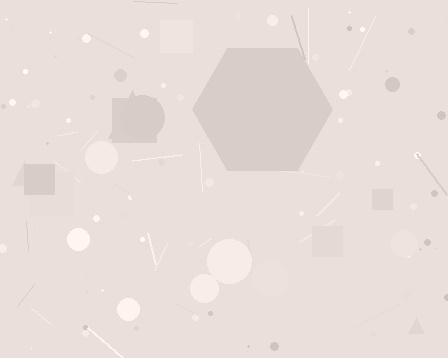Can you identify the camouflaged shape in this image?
The camouflaged shape is a hexagon.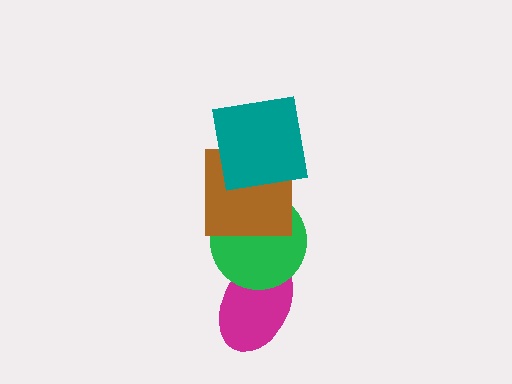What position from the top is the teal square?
The teal square is 1st from the top.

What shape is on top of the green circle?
The brown square is on top of the green circle.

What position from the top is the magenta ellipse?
The magenta ellipse is 4th from the top.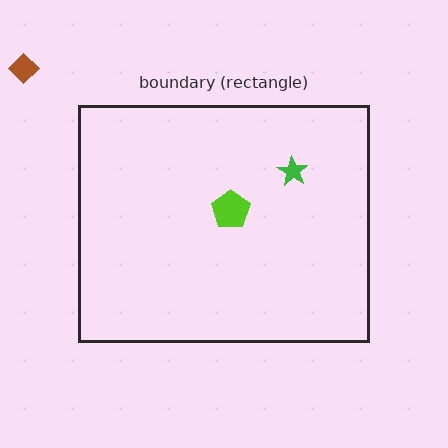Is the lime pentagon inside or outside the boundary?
Inside.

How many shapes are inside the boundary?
2 inside, 1 outside.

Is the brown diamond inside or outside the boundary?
Outside.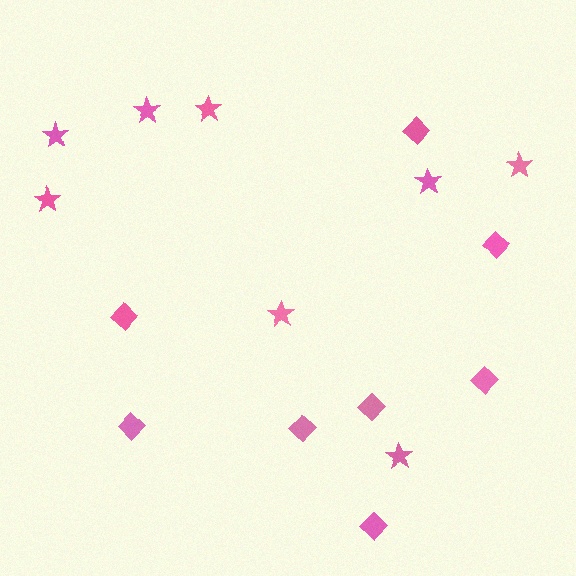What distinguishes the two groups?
There are 2 groups: one group of stars (8) and one group of diamonds (8).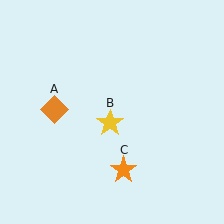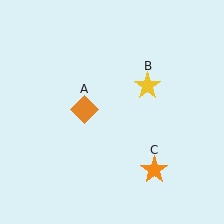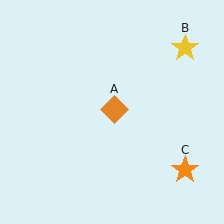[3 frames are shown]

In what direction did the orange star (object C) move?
The orange star (object C) moved right.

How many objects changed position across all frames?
3 objects changed position: orange diamond (object A), yellow star (object B), orange star (object C).